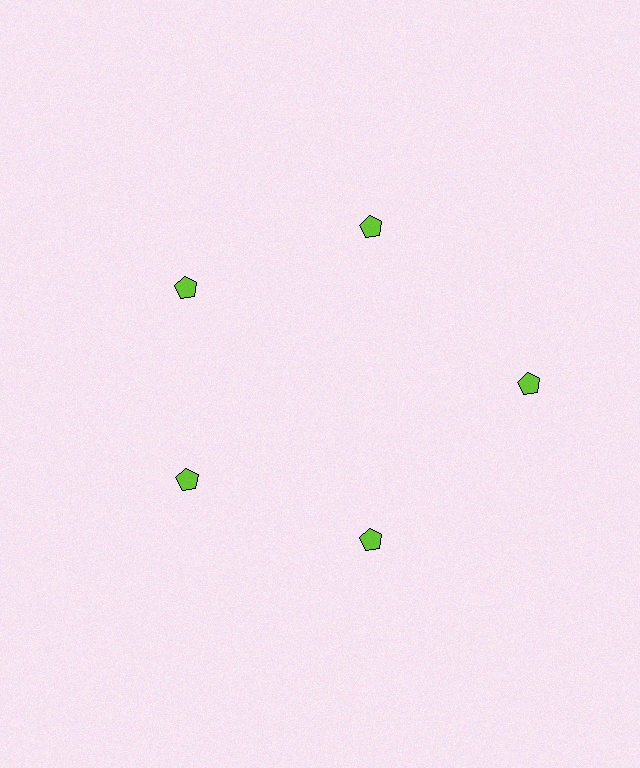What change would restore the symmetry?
The symmetry would be restored by moving it inward, back onto the ring so that all 5 pentagons sit at equal angles and equal distance from the center.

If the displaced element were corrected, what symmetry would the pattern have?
It would have 5-fold rotational symmetry — the pattern would map onto itself every 72 degrees.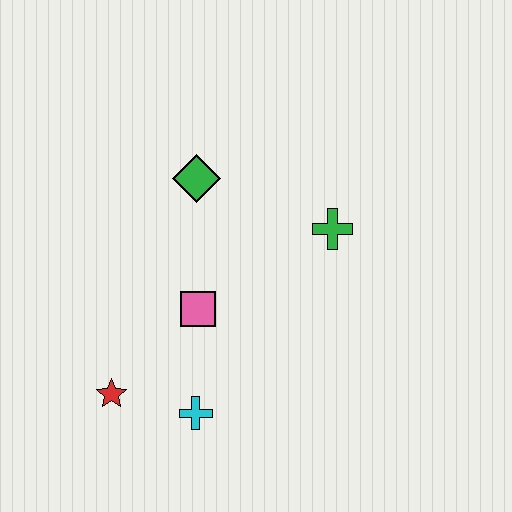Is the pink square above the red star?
Yes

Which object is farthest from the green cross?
The red star is farthest from the green cross.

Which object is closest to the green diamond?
The pink square is closest to the green diamond.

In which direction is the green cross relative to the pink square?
The green cross is to the right of the pink square.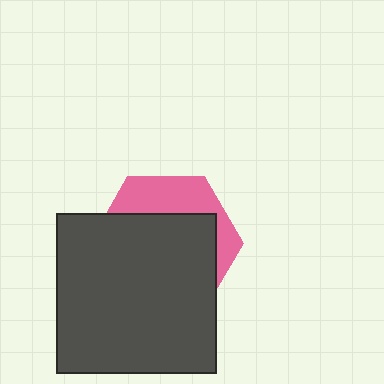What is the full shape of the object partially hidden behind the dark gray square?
The partially hidden object is a pink hexagon.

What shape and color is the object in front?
The object in front is a dark gray square.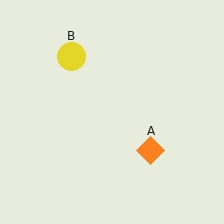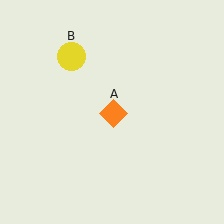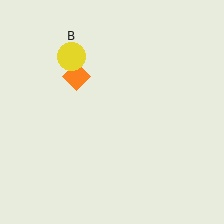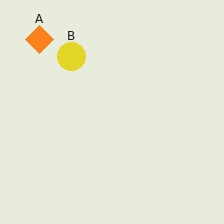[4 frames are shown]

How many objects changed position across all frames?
1 object changed position: orange diamond (object A).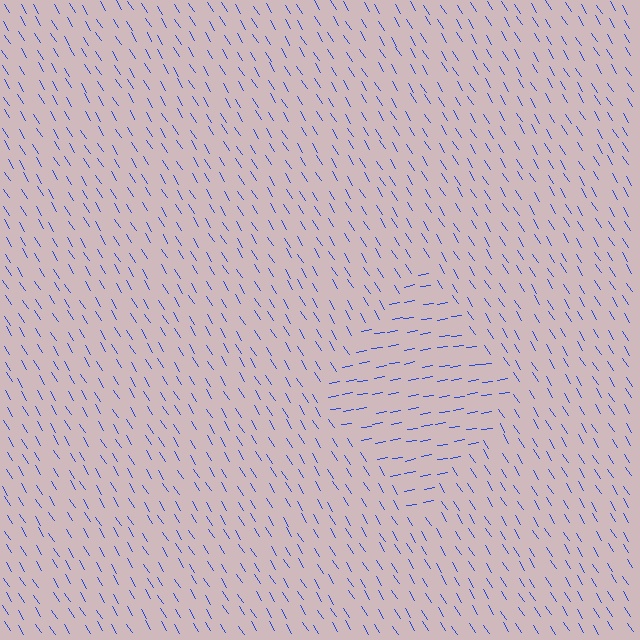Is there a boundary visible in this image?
Yes, there is a texture boundary formed by a change in line orientation.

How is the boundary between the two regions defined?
The boundary is defined purely by a change in line orientation (approximately 67 degrees difference). All lines are the same color and thickness.